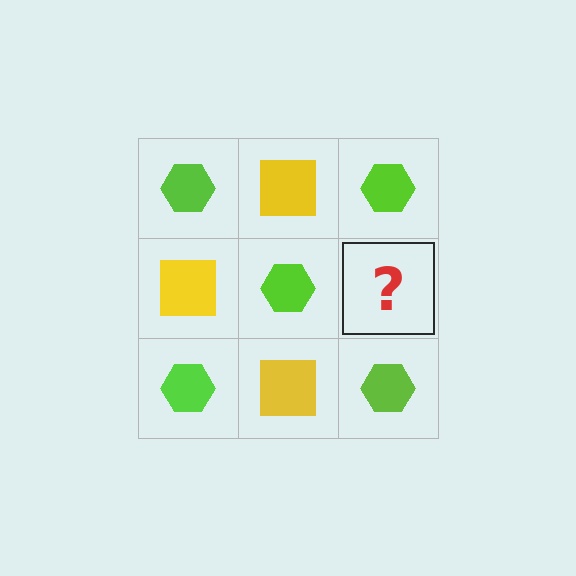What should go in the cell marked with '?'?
The missing cell should contain a yellow square.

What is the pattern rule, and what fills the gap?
The rule is that it alternates lime hexagon and yellow square in a checkerboard pattern. The gap should be filled with a yellow square.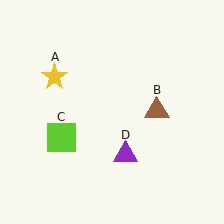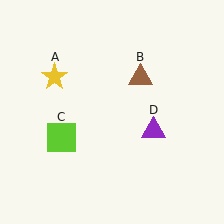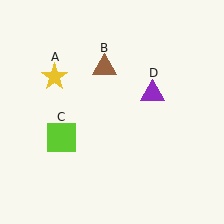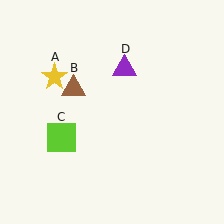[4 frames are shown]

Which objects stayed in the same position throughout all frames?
Yellow star (object A) and lime square (object C) remained stationary.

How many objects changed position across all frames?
2 objects changed position: brown triangle (object B), purple triangle (object D).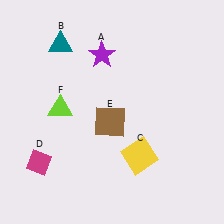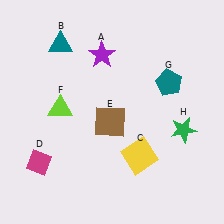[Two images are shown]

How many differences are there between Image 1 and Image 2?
There are 2 differences between the two images.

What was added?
A teal pentagon (G), a green star (H) were added in Image 2.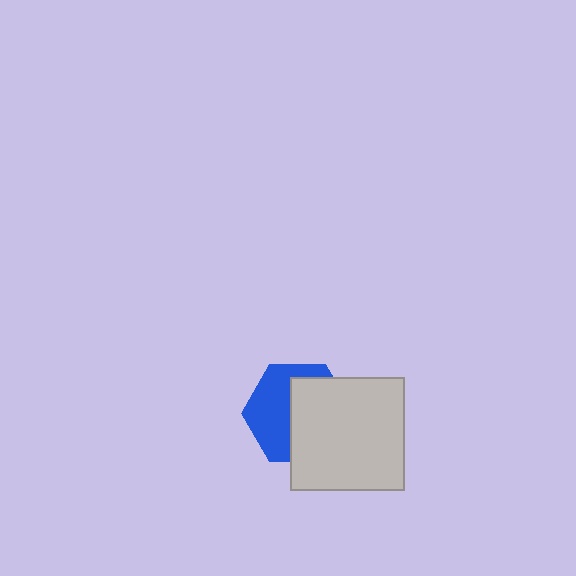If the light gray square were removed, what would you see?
You would see the complete blue hexagon.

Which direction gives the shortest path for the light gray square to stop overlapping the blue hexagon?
Moving right gives the shortest separation.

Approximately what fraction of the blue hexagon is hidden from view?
Roughly 53% of the blue hexagon is hidden behind the light gray square.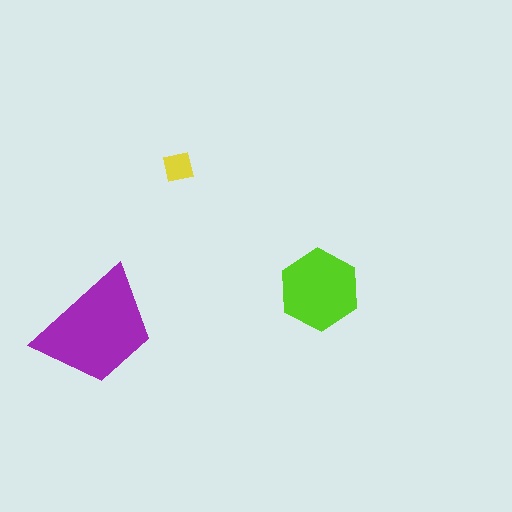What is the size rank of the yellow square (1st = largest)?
3rd.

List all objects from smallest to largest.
The yellow square, the lime hexagon, the purple trapezoid.